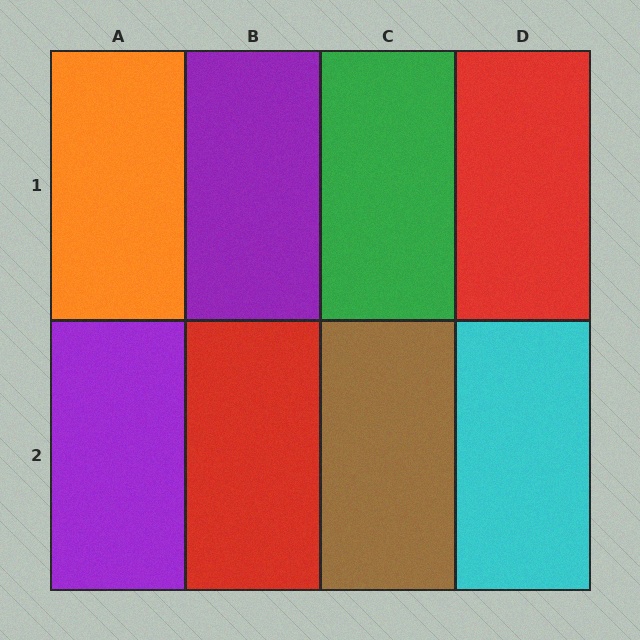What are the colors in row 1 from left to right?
Orange, purple, green, red.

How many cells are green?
1 cell is green.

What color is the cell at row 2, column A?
Purple.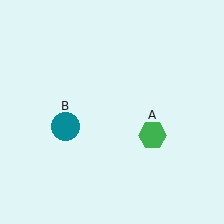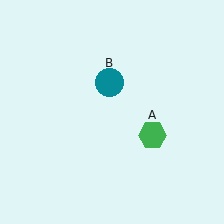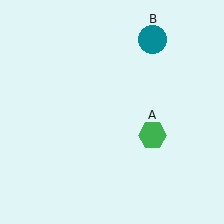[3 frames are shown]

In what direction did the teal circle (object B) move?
The teal circle (object B) moved up and to the right.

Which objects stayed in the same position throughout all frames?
Green hexagon (object A) remained stationary.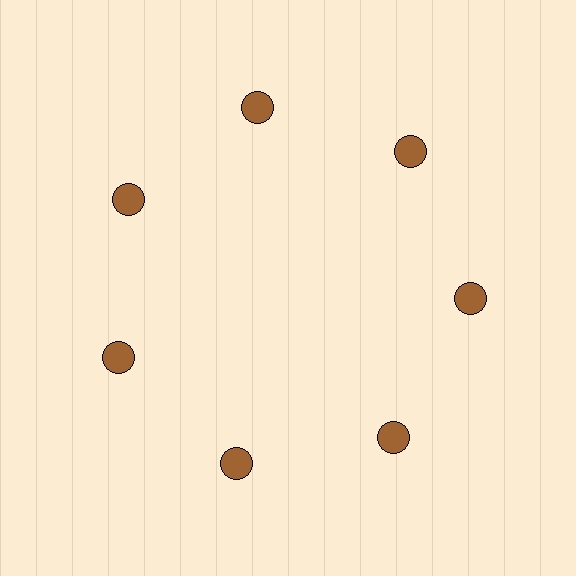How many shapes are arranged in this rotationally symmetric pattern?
There are 7 shapes, arranged in 7 groups of 1.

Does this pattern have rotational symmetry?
Yes, this pattern has 7-fold rotational symmetry. It looks the same after rotating 51 degrees around the center.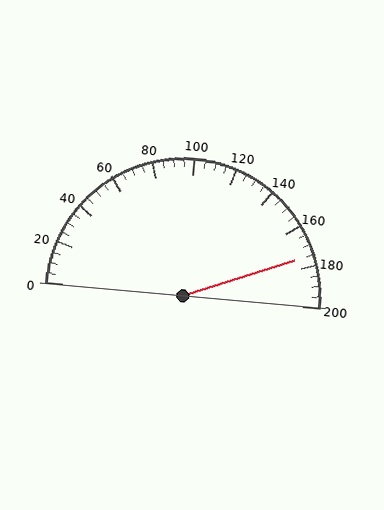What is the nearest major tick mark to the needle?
The nearest major tick mark is 180.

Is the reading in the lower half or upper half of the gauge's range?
The reading is in the upper half of the range (0 to 200).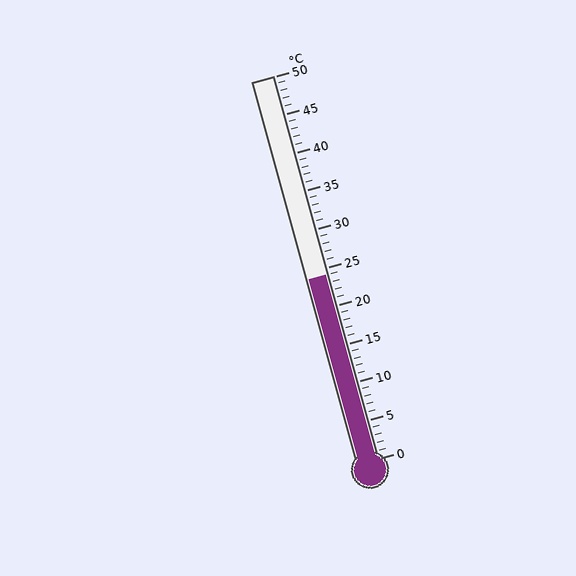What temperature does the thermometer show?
The thermometer shows approximately 24°C.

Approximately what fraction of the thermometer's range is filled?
The thermometer is filled to approximately 50% of its range.